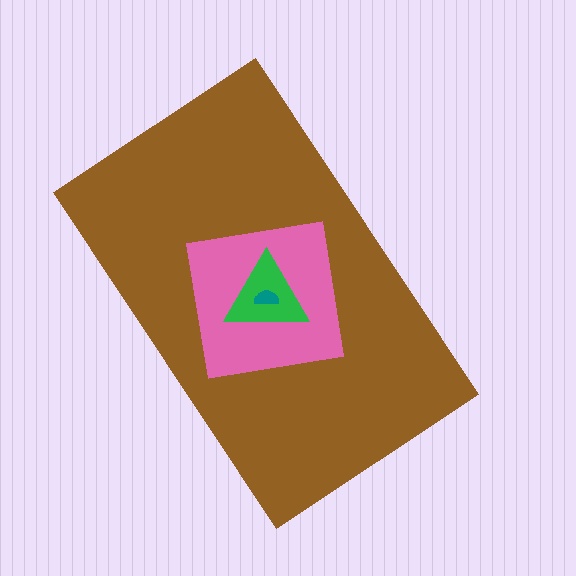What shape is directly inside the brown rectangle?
The pink square.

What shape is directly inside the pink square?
The green triangle.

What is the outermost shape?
The brown rectangle.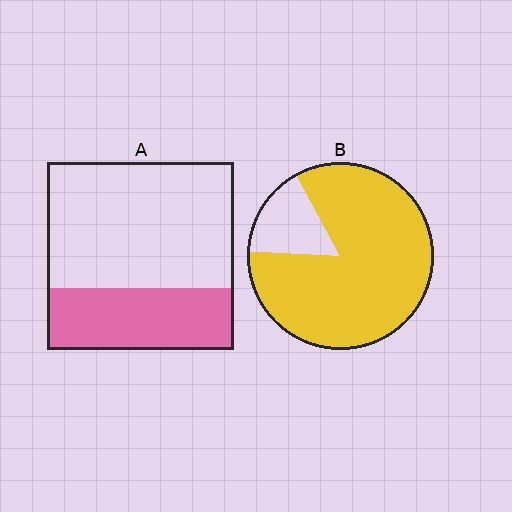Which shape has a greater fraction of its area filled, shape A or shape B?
Shape B.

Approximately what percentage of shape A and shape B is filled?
A is approximately 35% and B is approximately 85%.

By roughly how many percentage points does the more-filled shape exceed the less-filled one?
By roughly 50 percentage points (B over A).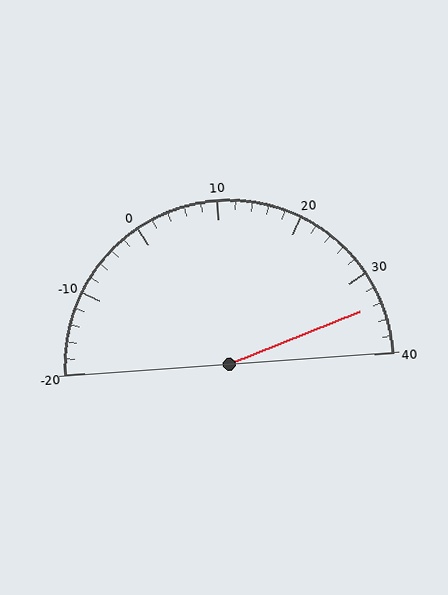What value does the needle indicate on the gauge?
The needle indicates approximately 34.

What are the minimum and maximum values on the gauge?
The gauge ranges from -20 to 40.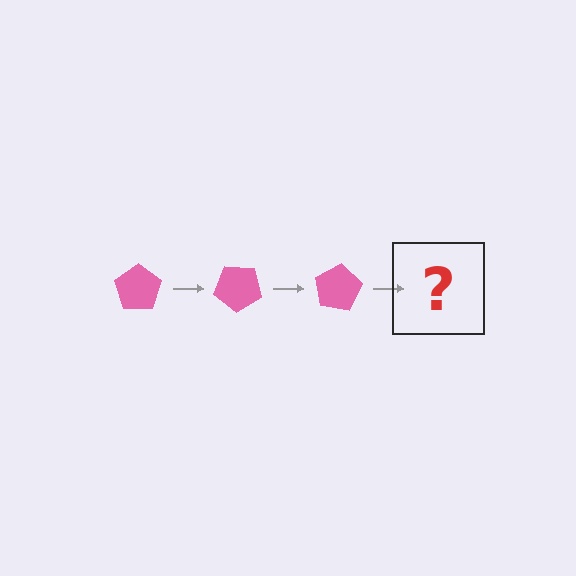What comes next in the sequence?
The next element should be a pink pentagon rotated 120 degrees.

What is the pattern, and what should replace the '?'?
The pattern is that the pentagon rotates 40 degrees each step. The '?' should be a pink pentagon rotated 120 degrees.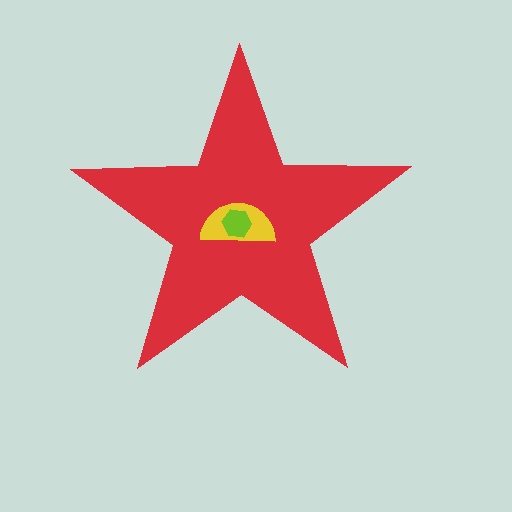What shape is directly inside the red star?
The yellow semicircle.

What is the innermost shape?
The lime hexagon.